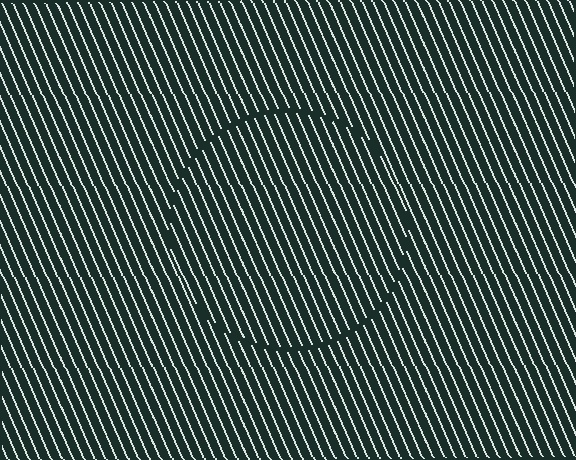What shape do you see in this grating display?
An illusory circle. The interior of the shape contains the same grating, shifted by half a period — the contour is defined by the phase discontinuity where line-ends from the inner and outer gratings abut.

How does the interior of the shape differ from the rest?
The interior of the shape contains the same grating, shifted by half a period — the contour is defined by the phase discontinuity where line-ends from the inner and outer gratings abut.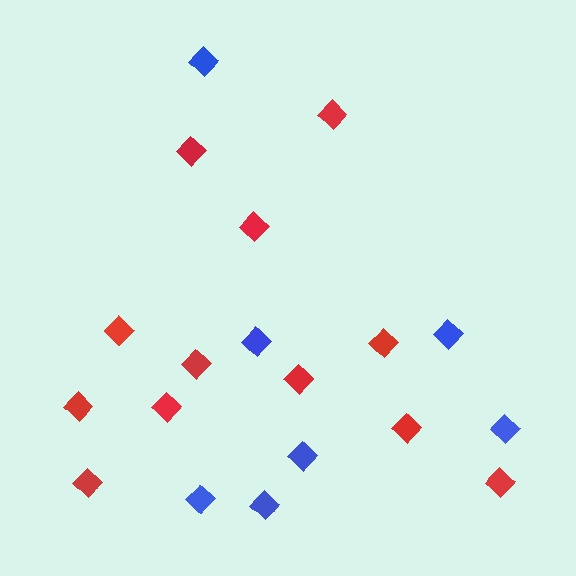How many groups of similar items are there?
There are 2 groups: one group of blue diamonds (7) and one group of red diamonds (12).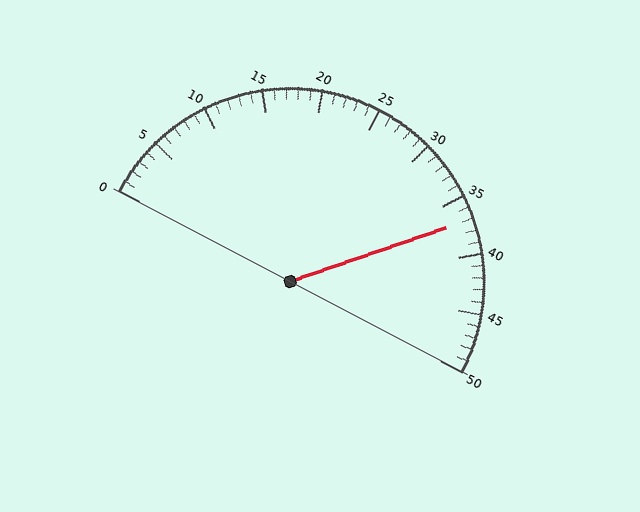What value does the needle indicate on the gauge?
The needle indicates approximately 37.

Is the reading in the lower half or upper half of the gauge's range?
The reading is in the upper half of the range (0 to 50).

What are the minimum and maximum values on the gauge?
The gauge ranges from 0 to 50.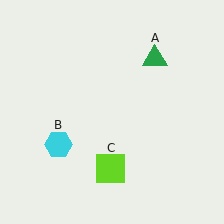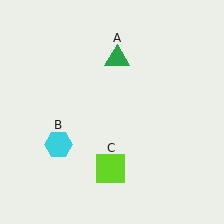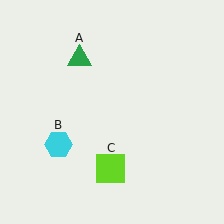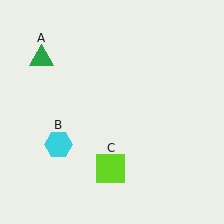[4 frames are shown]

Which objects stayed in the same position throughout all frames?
Cyan hexagon (object B) and lime square (object C) remained stationary.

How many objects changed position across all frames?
1 object changed position: green triangle (object A).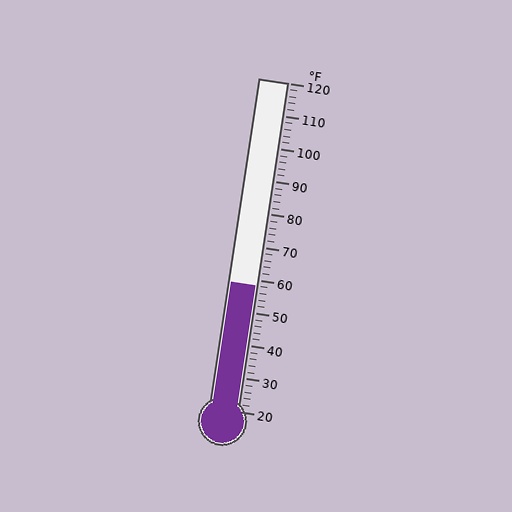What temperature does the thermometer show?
The thermometer shows approximately 58°F.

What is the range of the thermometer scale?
The thermometer scale ranges from 20°F to 120°F.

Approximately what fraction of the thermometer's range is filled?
The thermometer is filled to approximately 40% of its range.